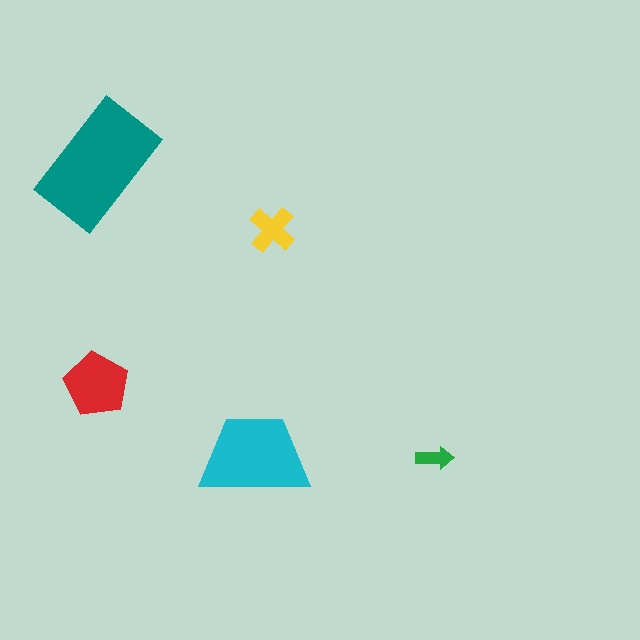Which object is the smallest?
The green arrow.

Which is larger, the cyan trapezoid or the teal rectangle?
The teal rectangle.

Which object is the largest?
The teal rectangle.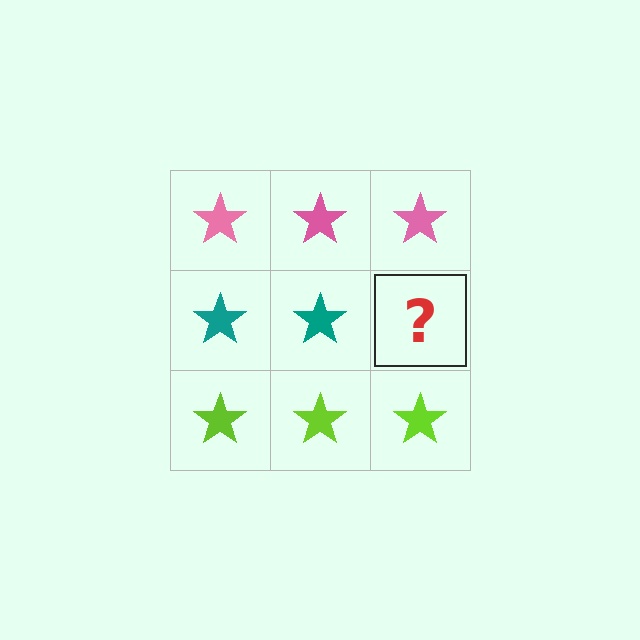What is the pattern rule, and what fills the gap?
The rule is that each row has a consistent color. The gap should be filled with a teal star.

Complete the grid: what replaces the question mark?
The question mark should be replaced with a teal star.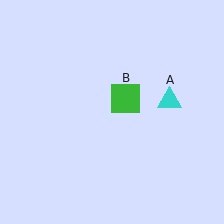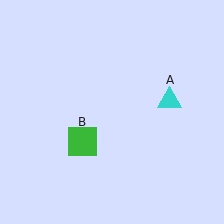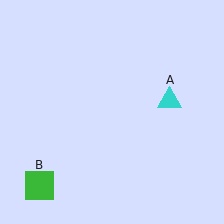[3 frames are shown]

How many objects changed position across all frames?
1 object changed position: green square (object B).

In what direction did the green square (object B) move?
The green square (object B) moved down and to the left.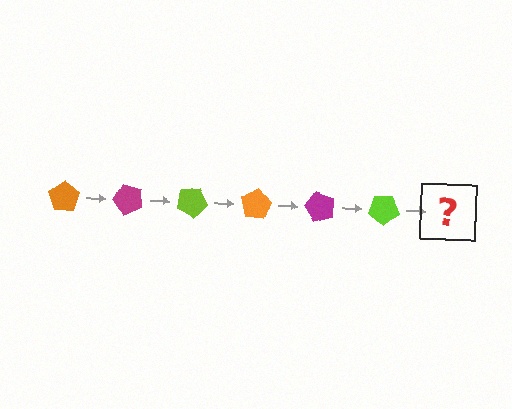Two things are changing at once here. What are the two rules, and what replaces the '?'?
The two rules are that it rotates 50 degrees each step and the color cycles through orange, magenta, and lime. The '?' should be an orange pentagon, rotated 300 degrees from the start.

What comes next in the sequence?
The next element should be an orange pentagon, rotated 300 degrees from the start.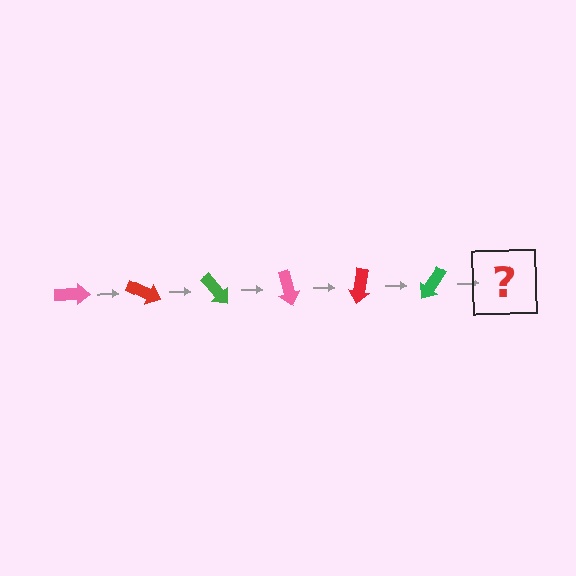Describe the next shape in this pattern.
It should be a pink arrow, rotated 150 degrees from the start.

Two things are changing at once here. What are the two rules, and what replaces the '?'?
The two rules are that it rotates 25 degrees each step and the color cycles through pink, red, and green. The '?' should be a pink arrow, rotated 150 degrees from the start.